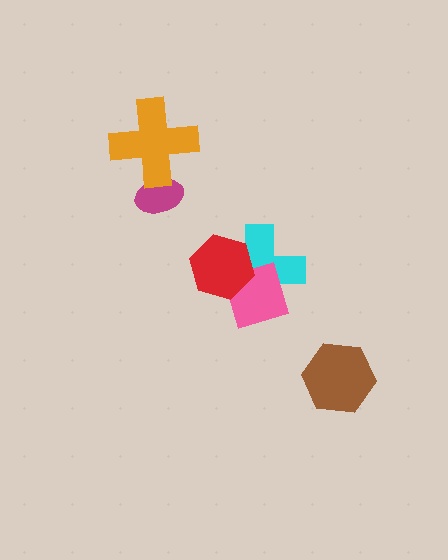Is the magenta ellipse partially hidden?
Yes, it is partially covered by another shape.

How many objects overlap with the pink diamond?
2 objects overlap with the pink diamond.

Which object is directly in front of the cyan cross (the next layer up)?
The pink diamond is directly in front of the cyan cross.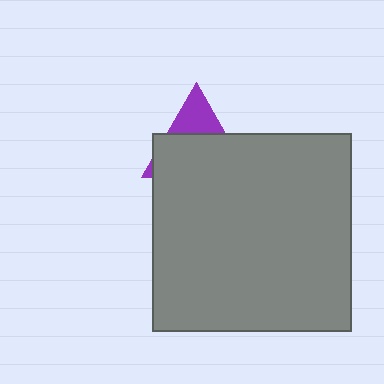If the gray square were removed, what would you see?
You would see the complete purple triangle.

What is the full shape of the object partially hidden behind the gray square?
The partially hidden object is a purple triangle.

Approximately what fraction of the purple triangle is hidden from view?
Roughly 69% of the purple triangle is hidden behind the gray square.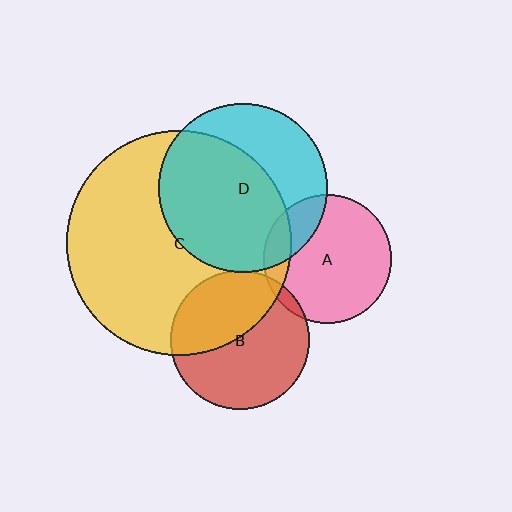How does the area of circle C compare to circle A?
Approximately 3.1 times.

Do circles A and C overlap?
Yes.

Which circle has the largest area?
Circle C (yellow).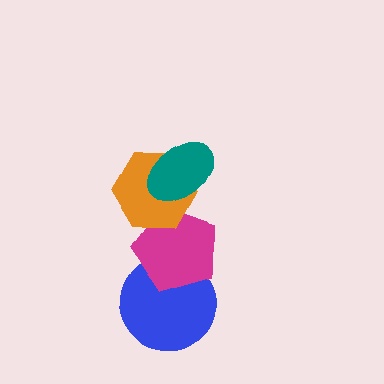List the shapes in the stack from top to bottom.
From top to bottom: the teal ellipse, the orange hexagon, the magenta pentagon, the blue circle.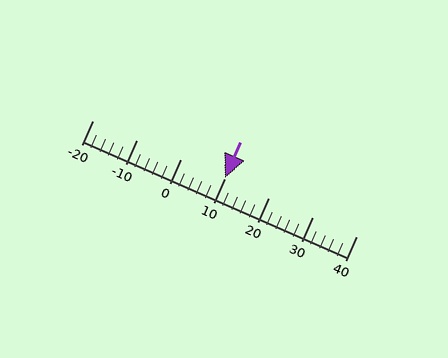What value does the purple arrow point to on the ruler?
The purple arrow points to approximately 10.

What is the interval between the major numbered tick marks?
The major tick marks are spaced 10 units apart.